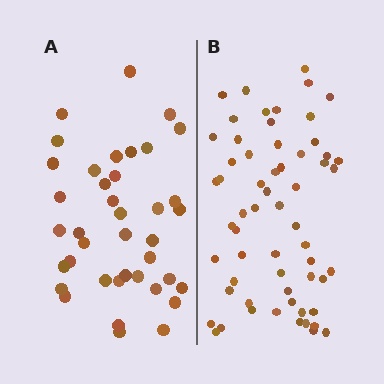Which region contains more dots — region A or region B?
Region B (the right region) has more dots.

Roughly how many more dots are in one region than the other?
Region B has approximately 20 more dots than region A.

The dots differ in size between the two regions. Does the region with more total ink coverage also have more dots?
No. Region A has more total ink coverage because its dots are larger, but region B actually contains more individual dots. Total area can be misleading — the number of items is what matters here.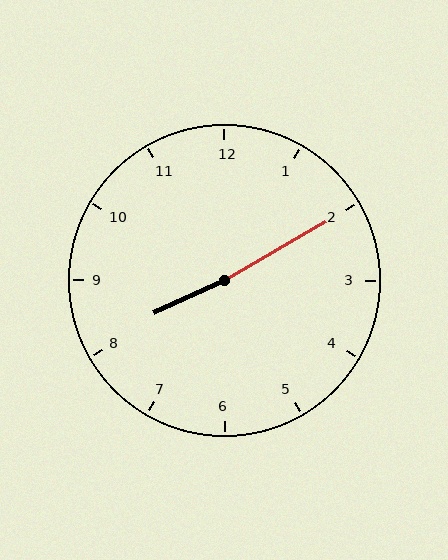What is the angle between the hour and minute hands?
Approximately 175 degrees.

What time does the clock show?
8:10.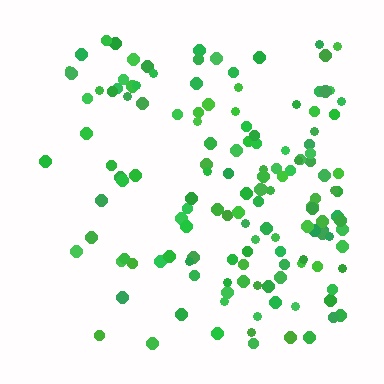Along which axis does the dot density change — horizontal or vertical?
Horizontal.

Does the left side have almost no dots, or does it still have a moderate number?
Still a moderate number, just noticeably fewer than the right.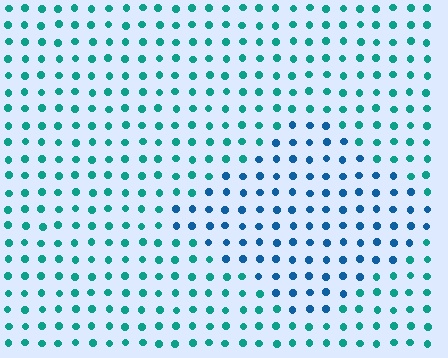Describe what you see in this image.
The image is filled with small teal elements in a uniform arrangement. A diamond-shaped region is visible where the elements are tinted to a slightly different hue, forming a subtle color boundary.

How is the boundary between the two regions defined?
The boundary is defined purely by a slight shift in hue (about 36 degrees). Spacing, size, and orientation are identical on both sides.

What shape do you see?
I see a diamond.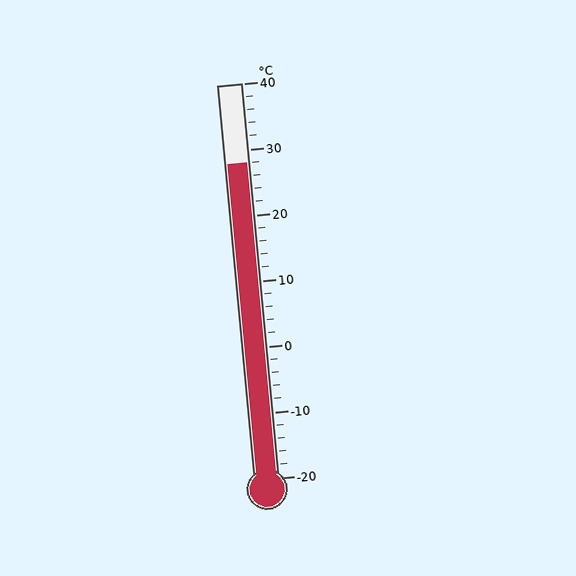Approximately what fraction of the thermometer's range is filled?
The thermometer is filled to approximately 80% of its range.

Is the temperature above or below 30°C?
The temperature is below 30°C.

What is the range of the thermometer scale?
The thermometer scale ranges from -20°C to 40°C.